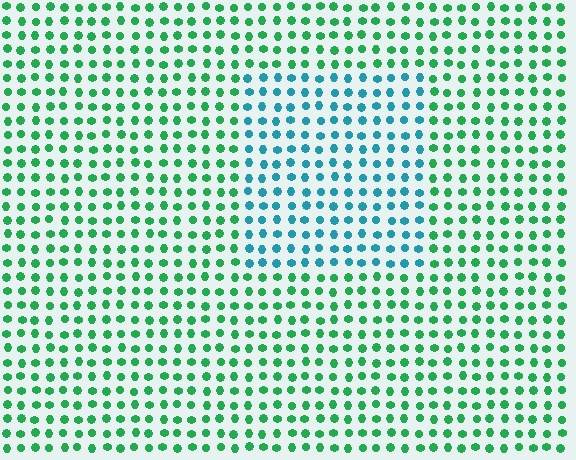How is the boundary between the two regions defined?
The boundary is defined purely by a slight shift in hue (about 48 degrees). Spacing, size, and orientation are identical on both sides.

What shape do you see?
I see a rectangle.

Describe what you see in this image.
The image is filled with small green elements in a uniform arrangement. A rectangle-shaped region is visible where the elements are tinted to a slightly different hue, forming a subtle color boundary.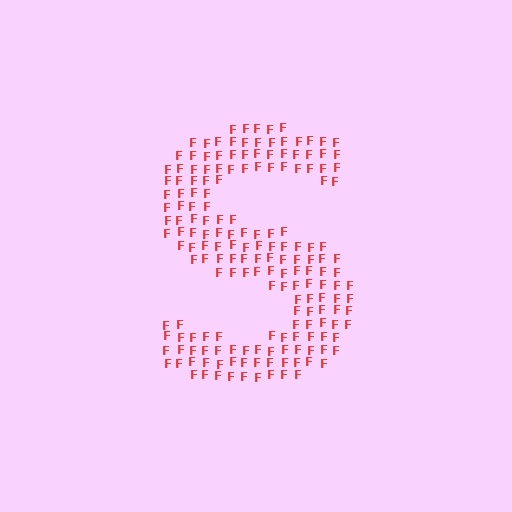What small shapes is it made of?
It is made of small letter F's.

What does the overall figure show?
The overall figure shows the letter S.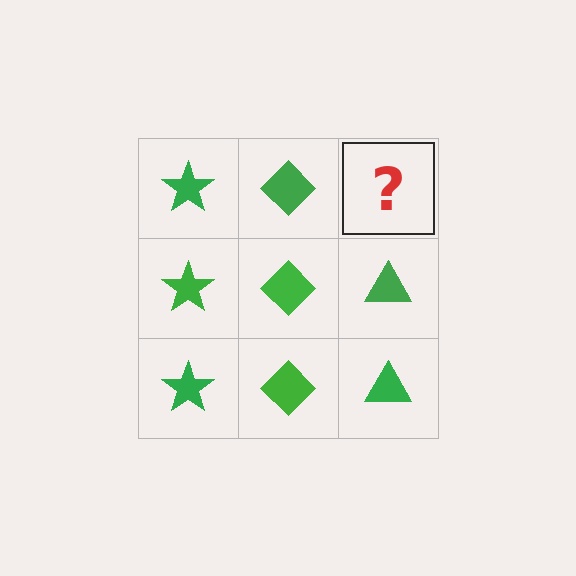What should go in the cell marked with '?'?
The missing cell should contain a green triangle.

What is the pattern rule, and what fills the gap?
The rule is that each column has a consistent shape. The gap should be filled with a green triangle.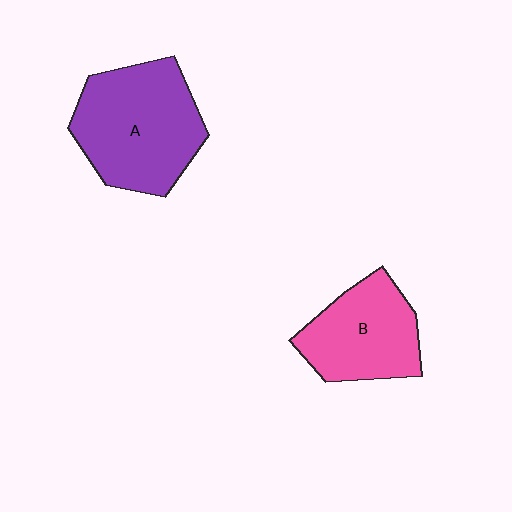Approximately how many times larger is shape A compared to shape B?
Approximately 1.4 times.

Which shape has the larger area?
Shape A (purple).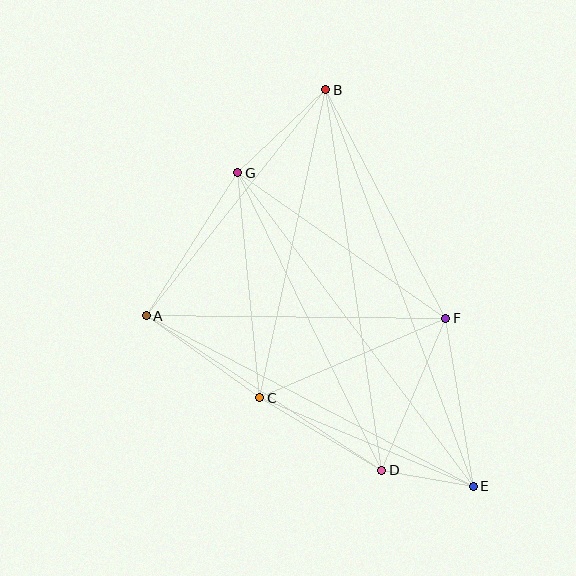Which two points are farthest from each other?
Points B and E are farthest from each other.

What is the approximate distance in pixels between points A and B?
The distance between A and B is approximately 289 pixels.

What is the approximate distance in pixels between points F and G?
The distance between F and G is approximately 254 pixels.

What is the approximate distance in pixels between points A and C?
The distance between A and C is approximately 140 pixels.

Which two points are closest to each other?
Points D and E are closest to each other.